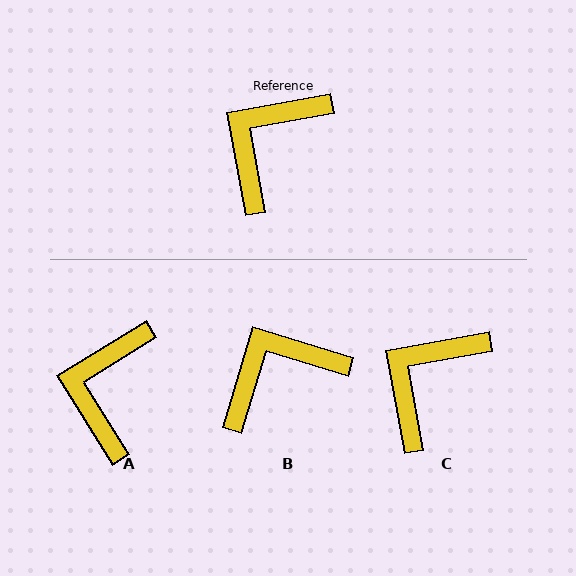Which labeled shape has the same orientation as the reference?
C.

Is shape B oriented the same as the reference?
No, it is off by about 27 degrees.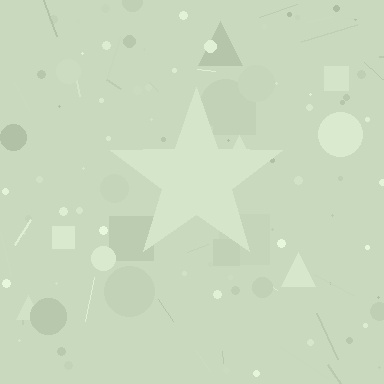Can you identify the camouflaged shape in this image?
The camouflaged shape is a star.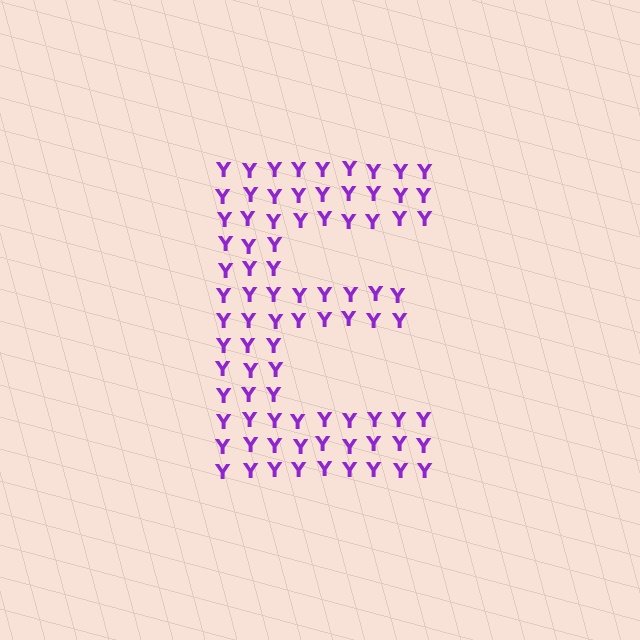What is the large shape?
The large shape is the letter E.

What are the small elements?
The small elements are letter Y's.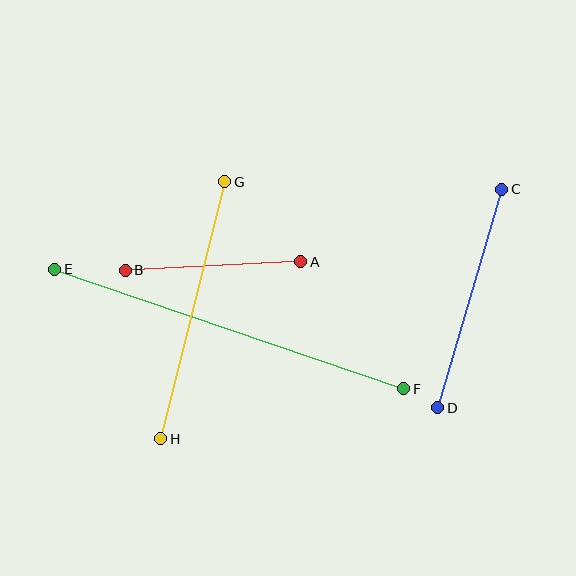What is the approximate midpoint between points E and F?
The midpoint is at approximately (229, 329) pixels.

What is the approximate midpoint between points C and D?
The midpoint is at approximately (470, 298) pixels.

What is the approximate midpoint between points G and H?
The midpoint is at approximately (193, 310) pixels.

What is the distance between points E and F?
The distance is approximately 369 pixels.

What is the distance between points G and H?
The distance is approximately 265 pixels.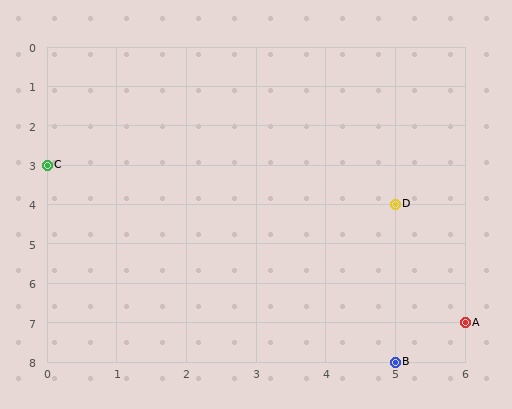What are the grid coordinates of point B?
Point B is at grid coordinates (5, 8).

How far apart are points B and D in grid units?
Points B and D are 4 rows apart.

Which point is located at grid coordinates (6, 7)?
Point A is at (6, 7).